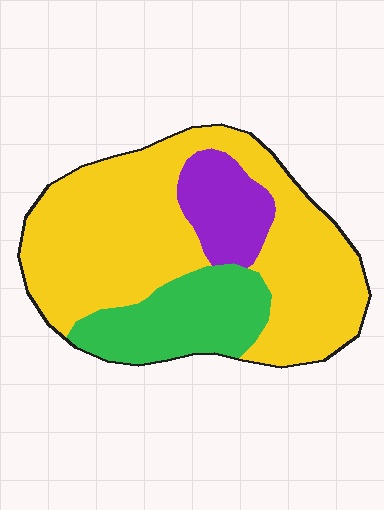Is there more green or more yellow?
Yellow.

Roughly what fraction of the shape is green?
Green takes up about one fifth (1/5) of the shape.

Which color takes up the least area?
Purple, at roughly 15%.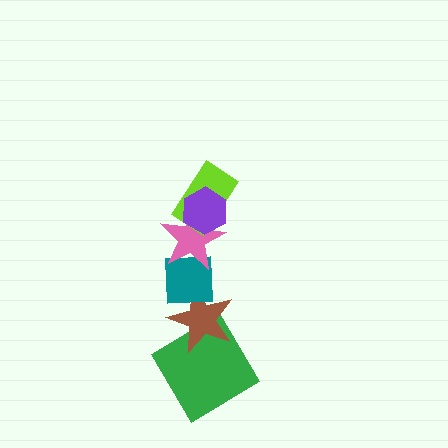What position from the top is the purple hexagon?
The purple hexagon is 1st from the top.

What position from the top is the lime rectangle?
The lime rectangle is 2nd from the top.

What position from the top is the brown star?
The brown star is 5th from the top.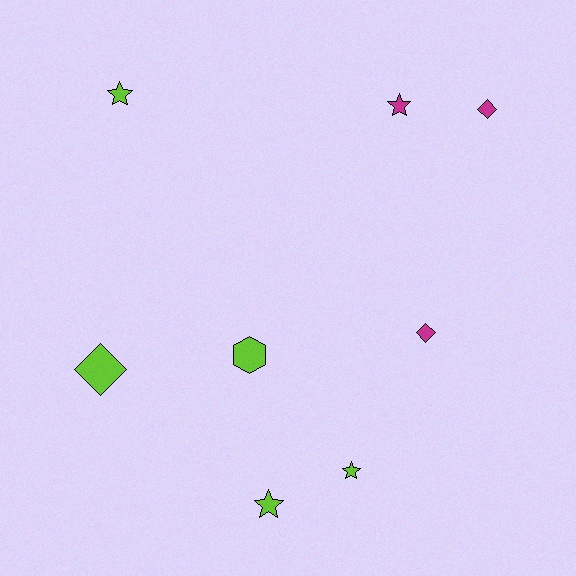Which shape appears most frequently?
Star, with 4 objects.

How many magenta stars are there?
There is 1 magenta star.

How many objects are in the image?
There are 8 objects.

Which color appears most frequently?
Lime, with 5 objects.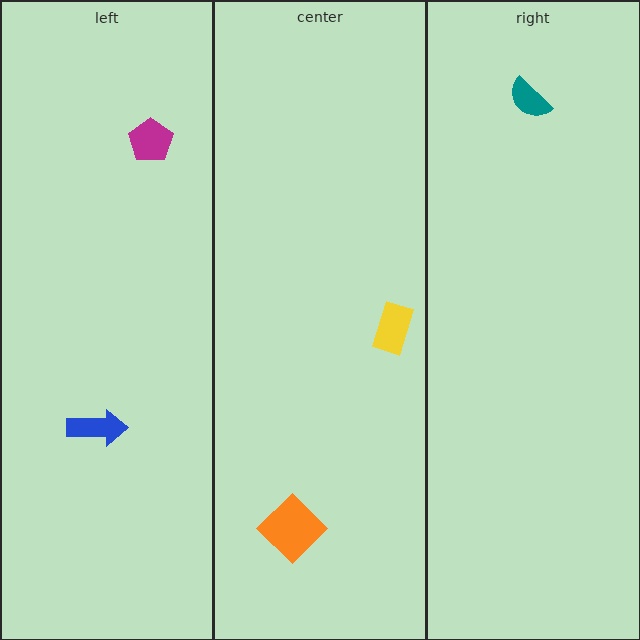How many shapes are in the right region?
1.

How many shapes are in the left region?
2.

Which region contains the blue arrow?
The left region.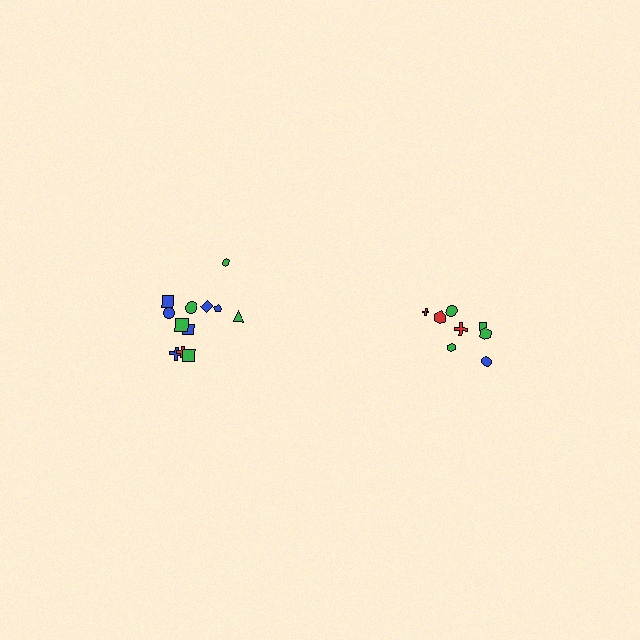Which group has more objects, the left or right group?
The left group.